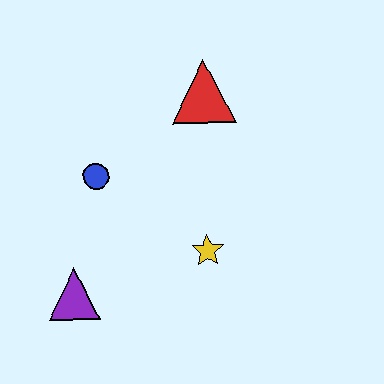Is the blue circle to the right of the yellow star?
No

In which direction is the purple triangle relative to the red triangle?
The purple triangle is below the red triangle.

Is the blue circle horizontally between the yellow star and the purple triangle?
Yes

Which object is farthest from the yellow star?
The red triangle is farthest from the yellow star.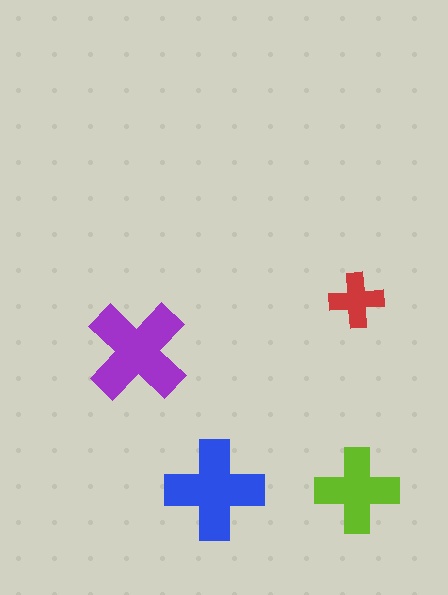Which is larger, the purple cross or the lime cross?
The purple one.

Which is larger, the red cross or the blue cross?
The blue one.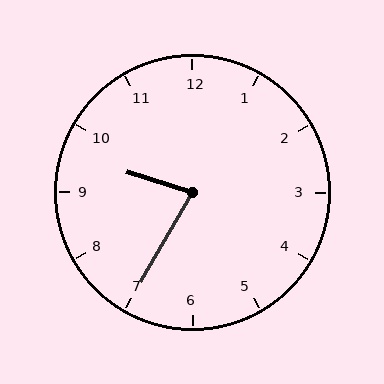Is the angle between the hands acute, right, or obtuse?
It is acute.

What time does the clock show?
9:35.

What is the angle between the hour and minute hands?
Approximately 78 degrees.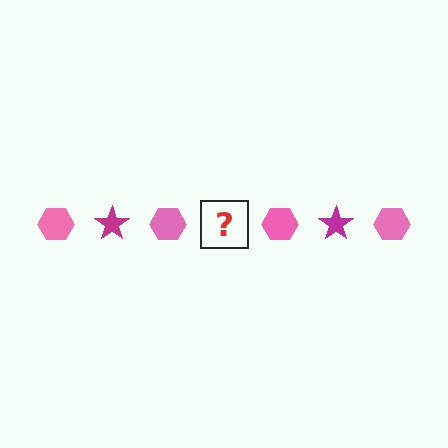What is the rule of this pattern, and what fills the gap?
The rule is that the pattern alternates between pink hexagon and magenta star. The gap should be filled with a magenta star.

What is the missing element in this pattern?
The missing element is a magenta star.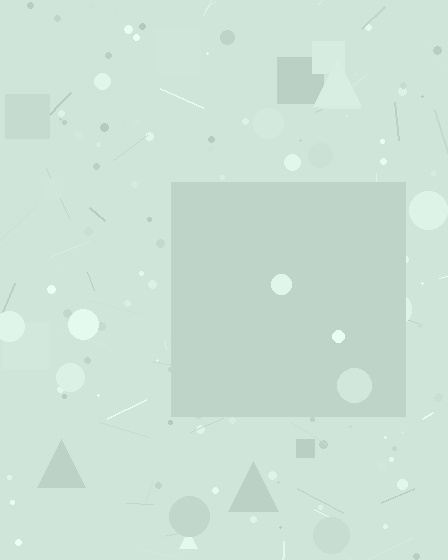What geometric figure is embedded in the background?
A square is embedded in the background.